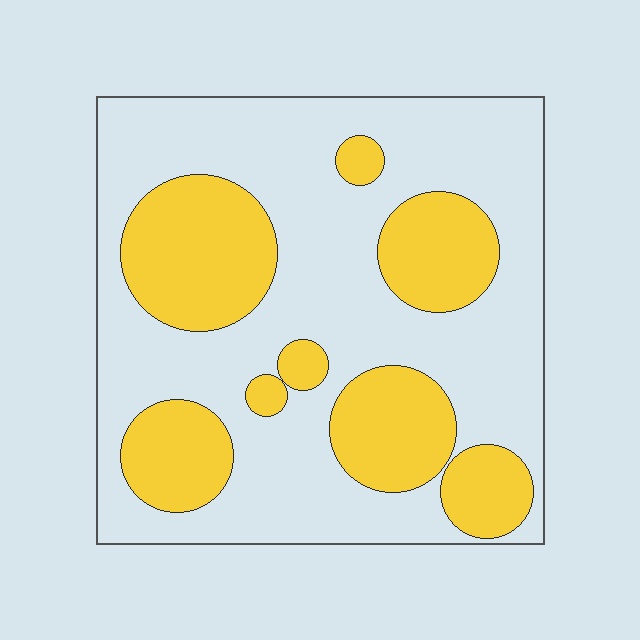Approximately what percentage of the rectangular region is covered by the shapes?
Approximately 35%.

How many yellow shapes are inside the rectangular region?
8.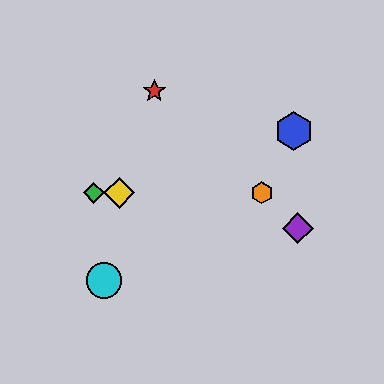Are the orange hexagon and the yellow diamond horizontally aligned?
Yes, both are at y≈193.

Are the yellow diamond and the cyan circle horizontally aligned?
No, the yellow diamond is at y≈193 and the cyan circle is at y≈281.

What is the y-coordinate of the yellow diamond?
The yellow diamond is at y≈193.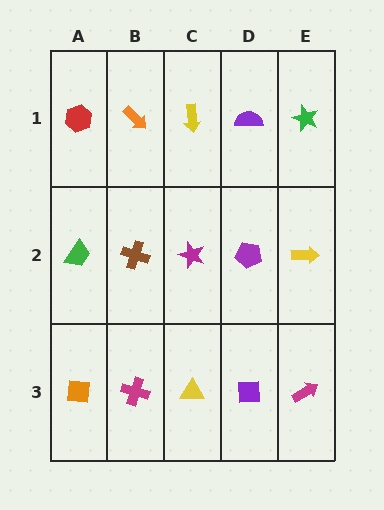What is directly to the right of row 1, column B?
A yellow arrow.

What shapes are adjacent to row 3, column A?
A green trapezoid (row 2, column A), a magenta cross (row 3, column B).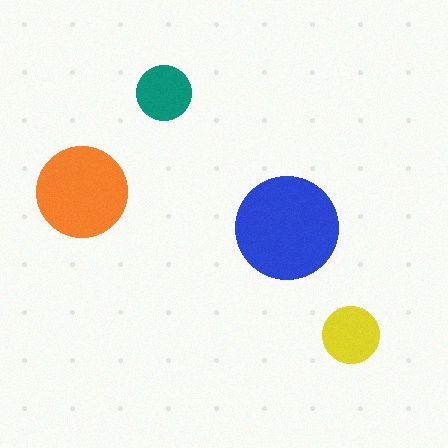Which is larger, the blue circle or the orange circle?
The blue one.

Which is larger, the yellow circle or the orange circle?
The orange one.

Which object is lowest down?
The yellow circle is bottommost.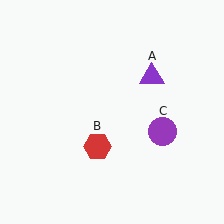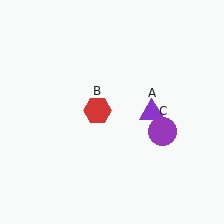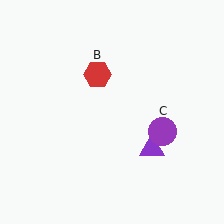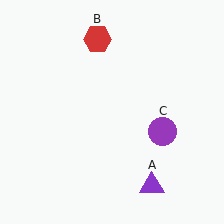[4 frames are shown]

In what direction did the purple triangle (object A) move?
The purple triangle (object A) moved down.